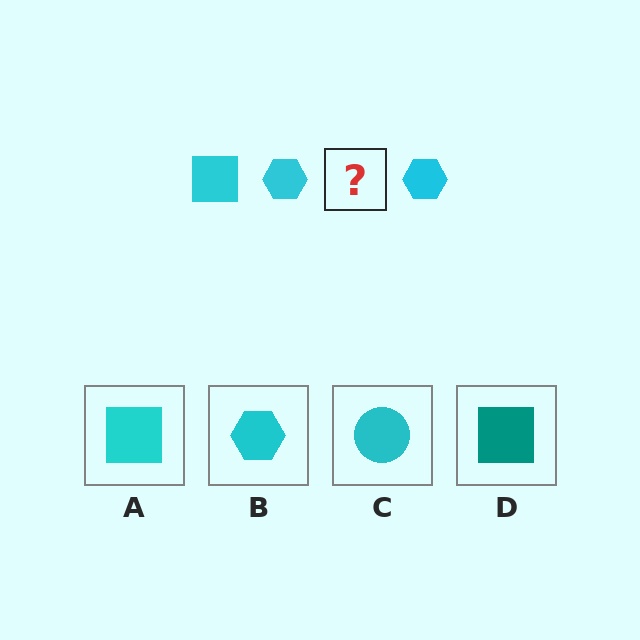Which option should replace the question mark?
Option A.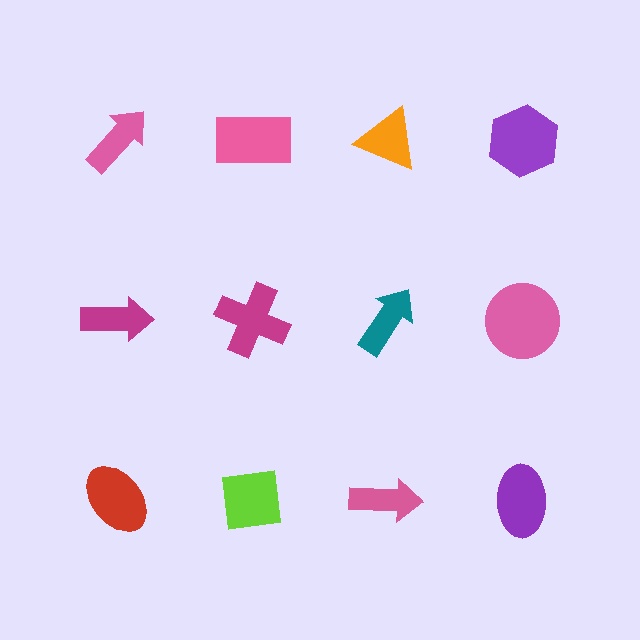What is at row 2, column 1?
A magenta arrow.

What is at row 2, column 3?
A teal arrow.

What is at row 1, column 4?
A purple hexagon.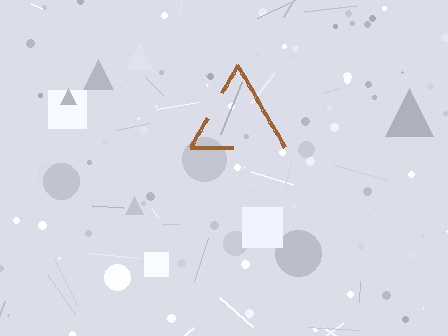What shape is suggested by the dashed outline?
The dashed outline suggests a triangle.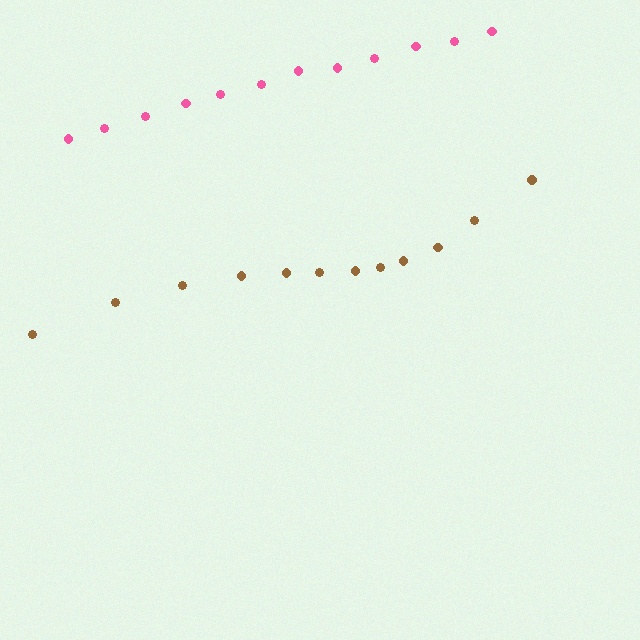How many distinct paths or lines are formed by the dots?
There are 2 distinct paths.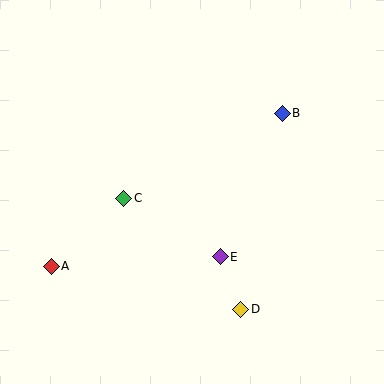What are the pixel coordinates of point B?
Point B is at (282, 114).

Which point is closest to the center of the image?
Point C at (124, 198) is closest to the center.